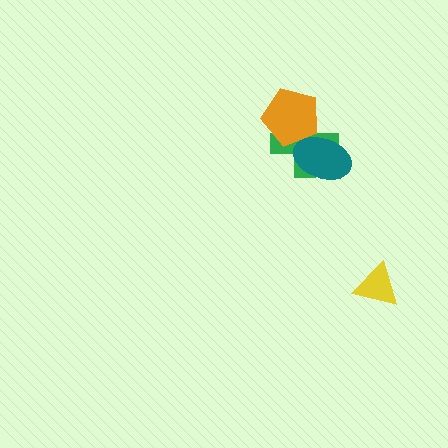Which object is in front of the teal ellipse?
The orange pentagon is in front of the teal ellipse.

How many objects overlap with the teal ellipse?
2 objects overlap with the teal ellipse.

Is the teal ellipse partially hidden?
Yes, it is partially covered by another shape.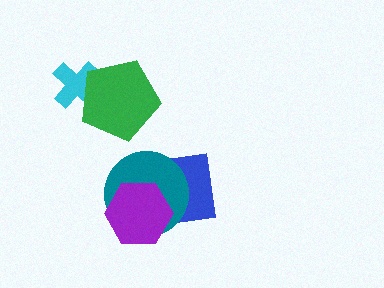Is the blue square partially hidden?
Yes, it is partially covered by another shape.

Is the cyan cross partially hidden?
Yes, it is partially covered by another shape.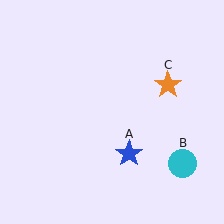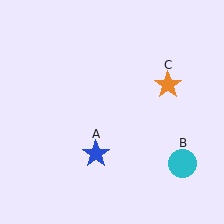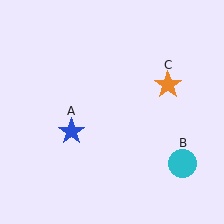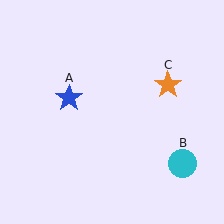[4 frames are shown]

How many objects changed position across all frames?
1 object changed position: blue star (object A).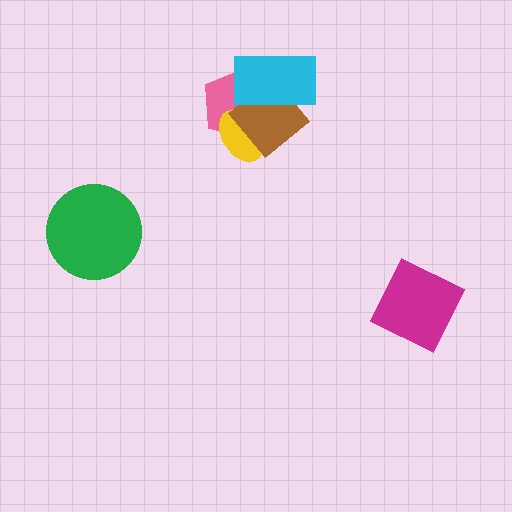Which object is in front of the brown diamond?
The cyan rectangle is in front of the brown diamond.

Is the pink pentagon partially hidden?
Yes, it is partially covered by another shape.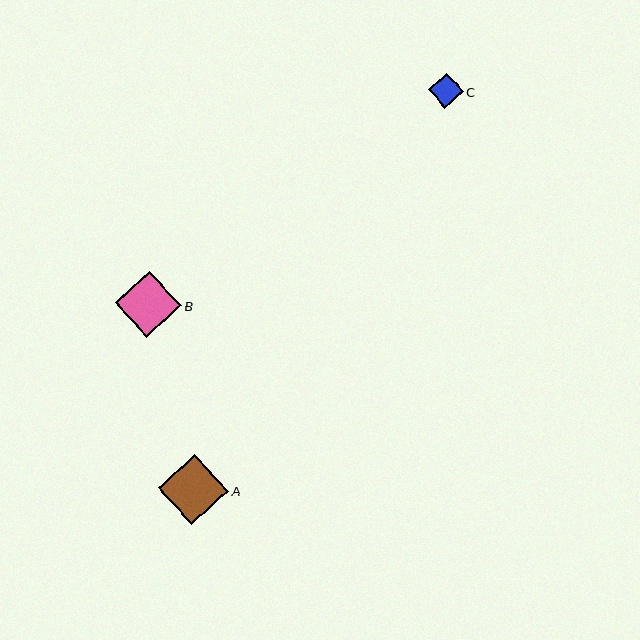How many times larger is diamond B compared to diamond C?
Diamond B is approximately 1.9 times the size of diamond C.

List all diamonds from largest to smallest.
From largest to smallest: A, B, C.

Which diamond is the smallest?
Diamond C is the smallest with a size of approximately 35 pixels.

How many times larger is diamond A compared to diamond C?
Diamond A is approximately 2.0 times the size of diamond C.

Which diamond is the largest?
Diamond A is the largest with a size of approximately 70 pixels.